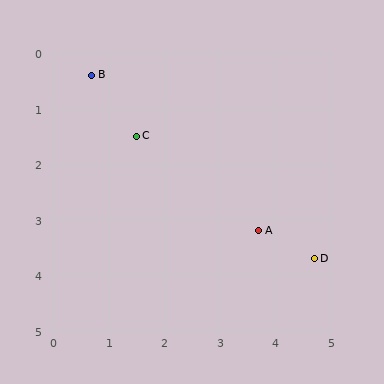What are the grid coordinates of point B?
Point B is at approximately (0.7, 0.4).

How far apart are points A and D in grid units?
Points A and D are about 1.1 grid units apart.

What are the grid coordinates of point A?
Point A is at approximately (3.7, 3.2).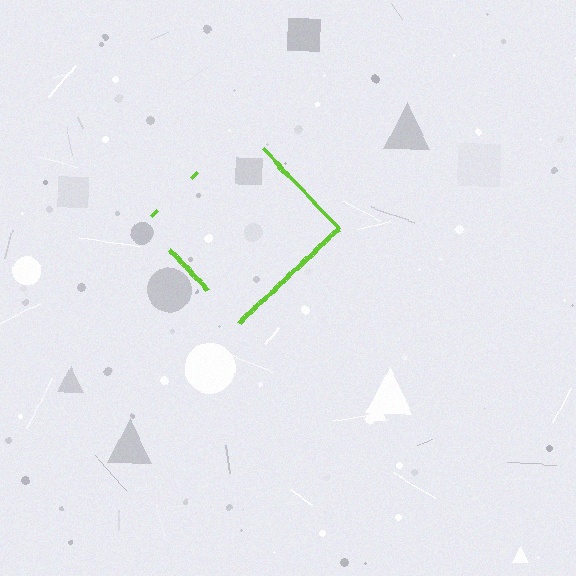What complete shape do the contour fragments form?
The contour fragments form a diamond.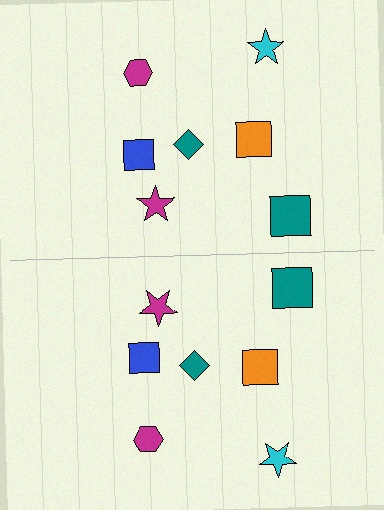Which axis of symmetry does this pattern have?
The pattern has a horizontal axis of symmetry running through the center of the image.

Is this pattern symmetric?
Yes, this pattern has bilateral (reflection) symmetry.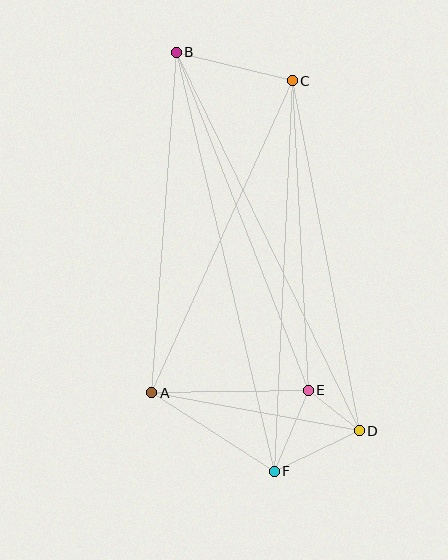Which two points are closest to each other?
Points D and E are closest to each other.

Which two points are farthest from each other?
Points B and F are farthest from each other.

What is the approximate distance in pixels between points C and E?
The distance between C and E is approximately 310 pixels.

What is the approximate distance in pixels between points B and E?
The distance between B and E is approximately 363 pixels.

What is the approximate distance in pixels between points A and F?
The distance between A and F is approximately 146 pixels.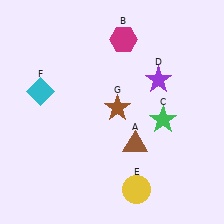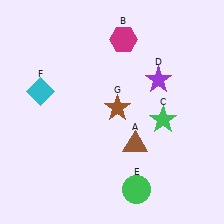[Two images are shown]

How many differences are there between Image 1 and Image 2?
There is 1 difference between the two images.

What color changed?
The circle (E) changed from yellow in Image 1 to green in Image 2.